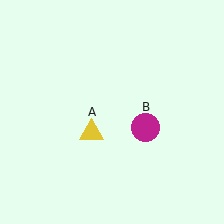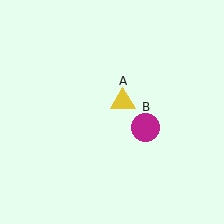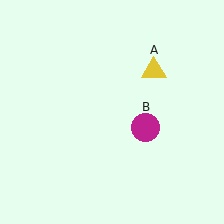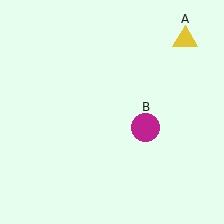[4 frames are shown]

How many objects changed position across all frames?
1 object changed position: yellow triangle (object A).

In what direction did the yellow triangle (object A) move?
The yellow triangle (object A) moved up and to the right.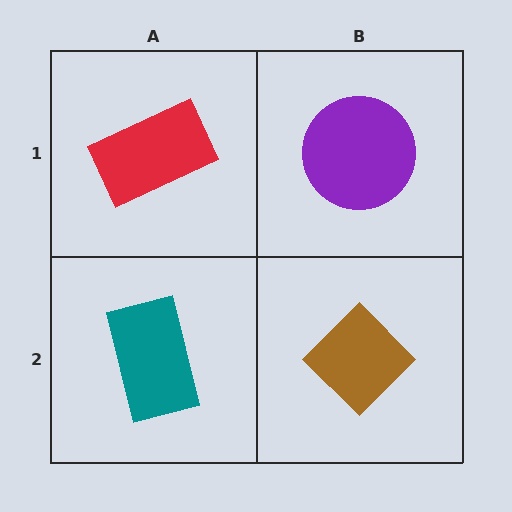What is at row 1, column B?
A purple circle.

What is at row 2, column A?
A teal rectangle.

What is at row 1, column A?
A red rectangle.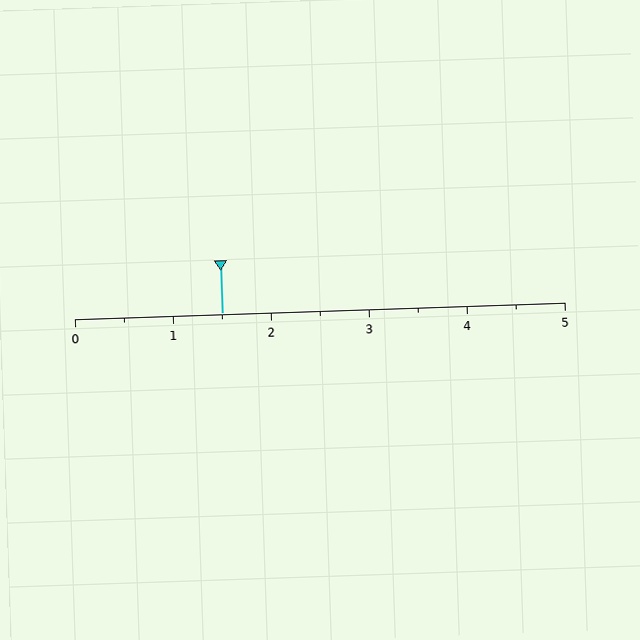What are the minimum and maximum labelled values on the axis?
The axis runs from 0 to 5.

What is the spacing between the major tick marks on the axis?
The major ticks are spaced 1 apart.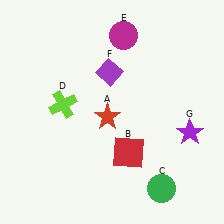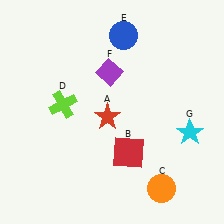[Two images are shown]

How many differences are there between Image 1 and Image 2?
There are 3 differences between the two images.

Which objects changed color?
C changed from green to orange. E changed from magenta to blue. G changed from purple to cyan.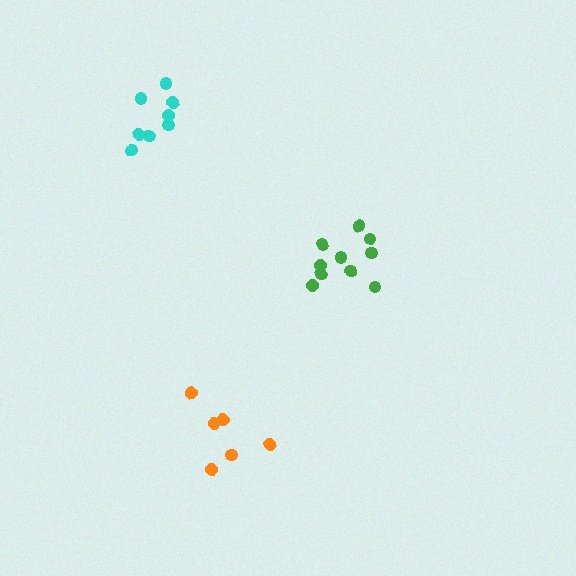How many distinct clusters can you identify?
There are 3 distinct clusters.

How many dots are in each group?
Group 1: 8 dots, Group 2: 10 dots, Group 3: 6 dots (24 total).